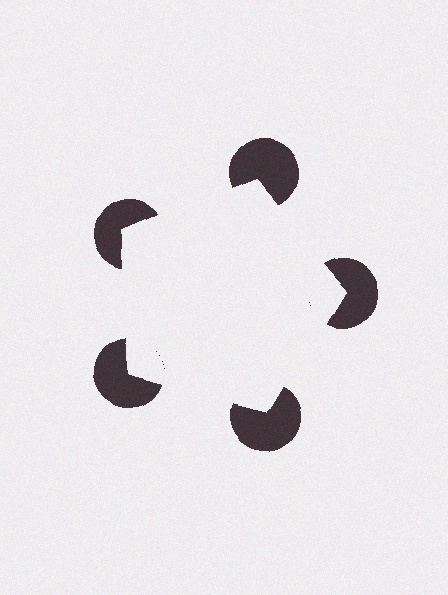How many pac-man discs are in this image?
There are 5 — one at each vertex of the illusory pentagon.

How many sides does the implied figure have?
5 sides.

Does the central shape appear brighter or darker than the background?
It typically appears slightly brighter than the background, even though no actual brightness change is drawn.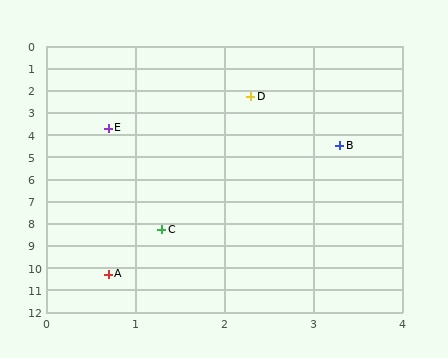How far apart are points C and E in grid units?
Points C and E are about 4.6 grid units apart.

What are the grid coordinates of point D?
Point D is at approximately (2.3, 2.3).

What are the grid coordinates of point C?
Point C is at approximately (1.3, 8.3).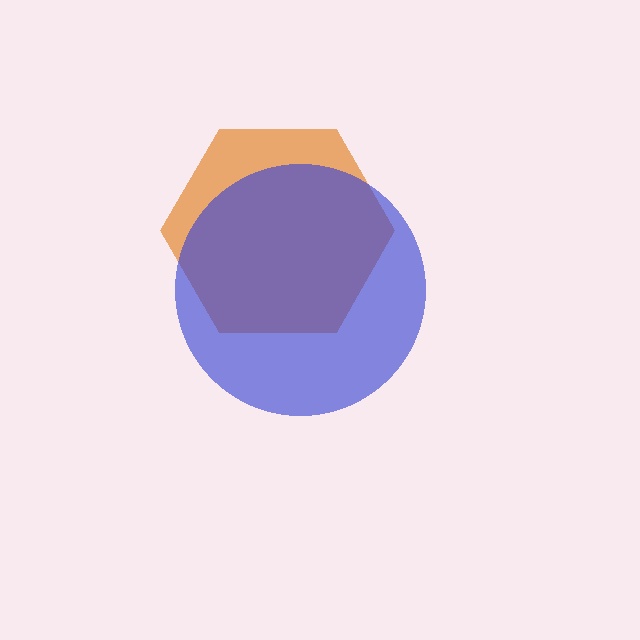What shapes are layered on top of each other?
The layered shapes are: an orange hexagon, a blue circle.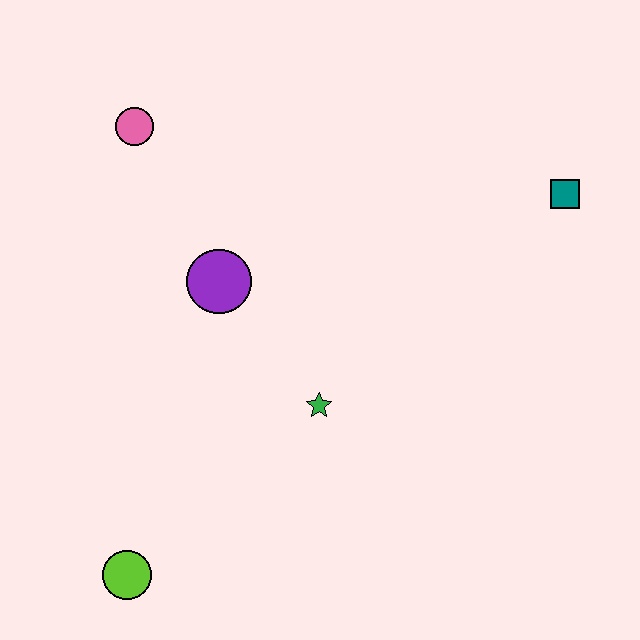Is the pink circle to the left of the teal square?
Yes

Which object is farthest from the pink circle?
The lime circle is farthest from the pink circle.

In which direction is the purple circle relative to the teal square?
The purple circle is to the left of the teal square.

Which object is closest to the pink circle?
The purple circle is closest to the pink circle.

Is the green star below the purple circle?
Yes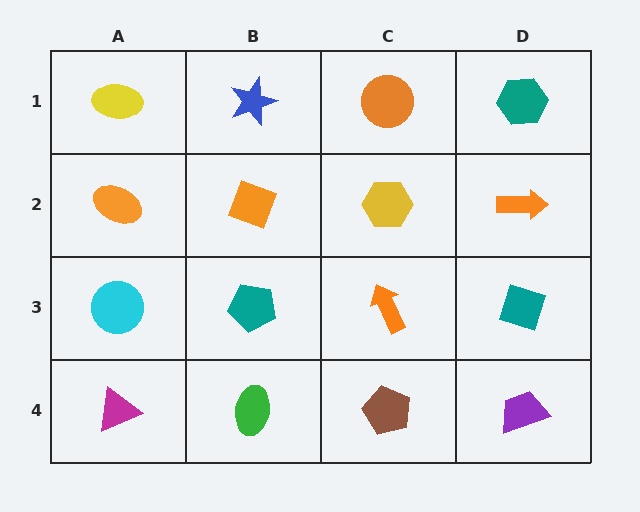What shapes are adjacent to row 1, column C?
A yellow hexagon (row 2, column C), a blue star (row 1, column B), a teal hexagon (row 1, column D).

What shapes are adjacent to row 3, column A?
An orange ellipse (row 2, column A), a magenta triangle (row 4, column A), a teal pentagon (row 3, column B).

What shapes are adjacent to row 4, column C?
An orange arrow (row 3, column C), a green ellipse (row 4, column B), a purple trapezoid (row 4, column D).